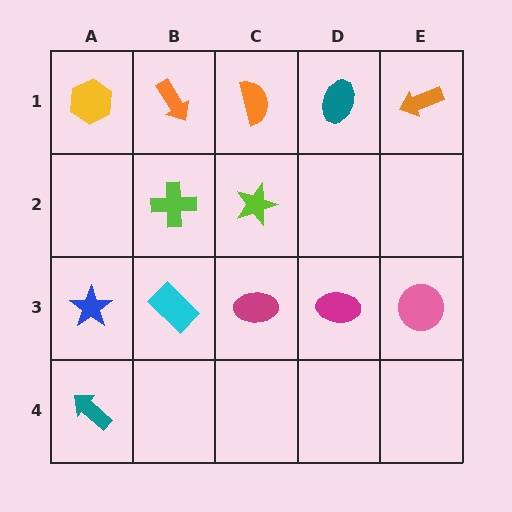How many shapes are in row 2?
2 shapes.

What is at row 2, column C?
A lime star.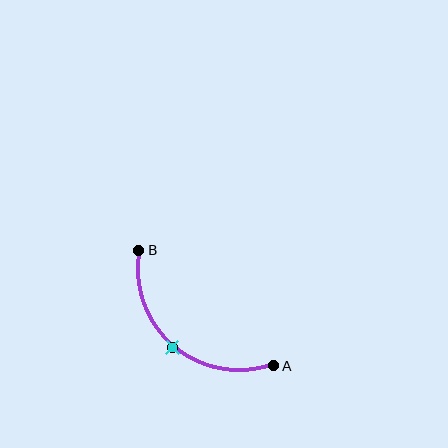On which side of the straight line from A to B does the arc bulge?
The arc bulges below and to the left of the straight line connecting A and B.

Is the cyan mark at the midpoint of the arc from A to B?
Yes. The cyan mark lies on the arc at equal arc-length from both A and B — it is the arc midpoint.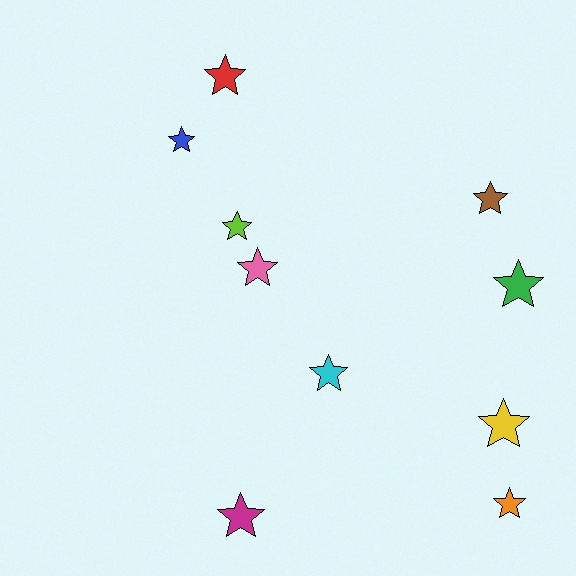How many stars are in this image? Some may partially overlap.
There are 10 stars.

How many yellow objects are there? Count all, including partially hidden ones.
There is 1 yellow object.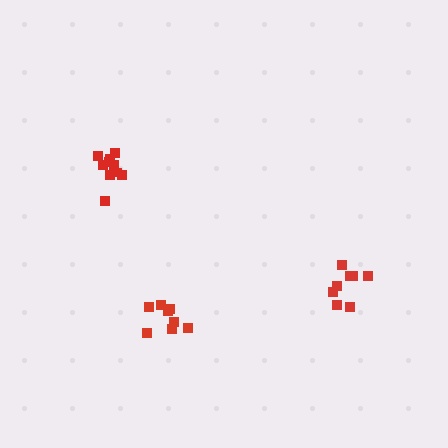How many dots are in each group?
Group 1: 8 dots, Group 2: 10 dots, Group 3: 8 dots (26 total).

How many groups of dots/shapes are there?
There are 3 groups.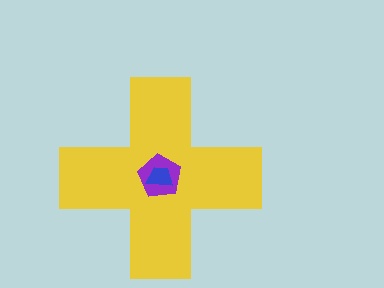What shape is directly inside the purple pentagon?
The blue trapezoid.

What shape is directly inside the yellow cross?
The purple pentagon.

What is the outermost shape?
The yellow cross.